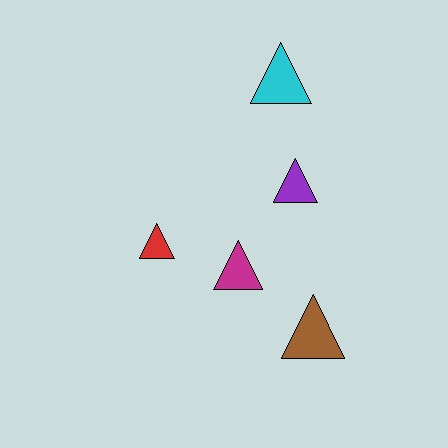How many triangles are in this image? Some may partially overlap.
There are 5 triangles.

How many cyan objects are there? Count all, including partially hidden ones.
There is 1 cyan object.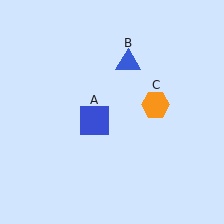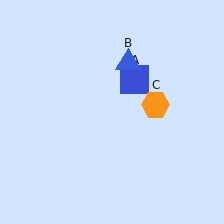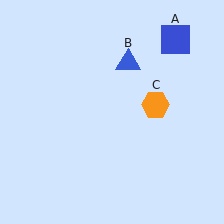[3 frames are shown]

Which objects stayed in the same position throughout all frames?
Blue triangle (object B) and orange hexagon (object C) remained stationary.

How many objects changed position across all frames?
1 object changed position: blue square (object A).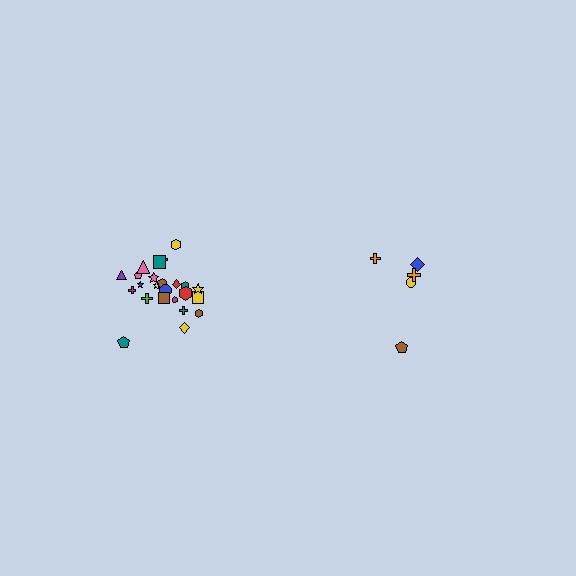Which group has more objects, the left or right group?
The left group.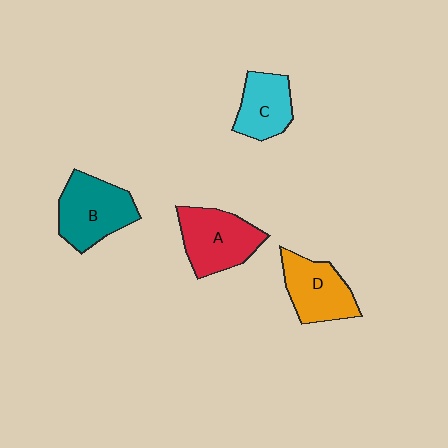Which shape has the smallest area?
Shape C (cyan).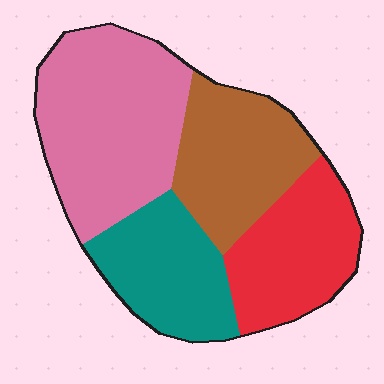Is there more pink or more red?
Pink.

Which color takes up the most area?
Pink, at roughly 35%.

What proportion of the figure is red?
Red takes up about one fifth (1/5) of the figure.